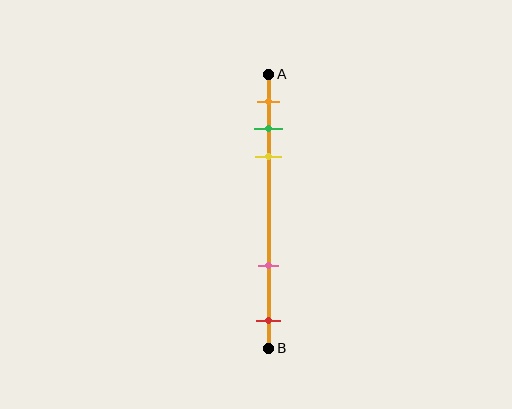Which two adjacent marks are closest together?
The green and yellow marks are the closest adjacent pair.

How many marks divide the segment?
There are 5 marks dividing the segment.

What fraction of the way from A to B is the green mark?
The green mark is approximately 20% (0.2) of the way from A to B.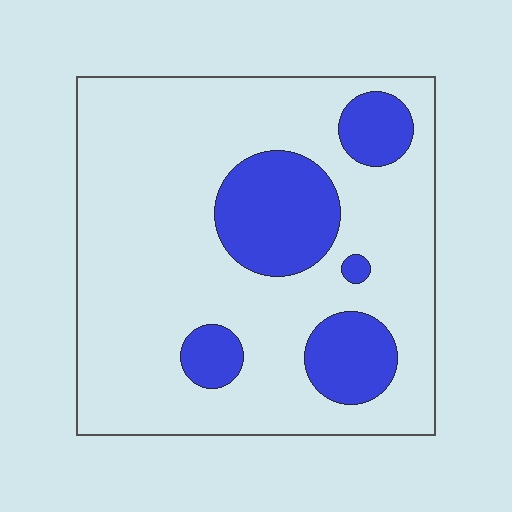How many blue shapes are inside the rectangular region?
5.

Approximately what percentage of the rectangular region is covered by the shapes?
Approximately 20%.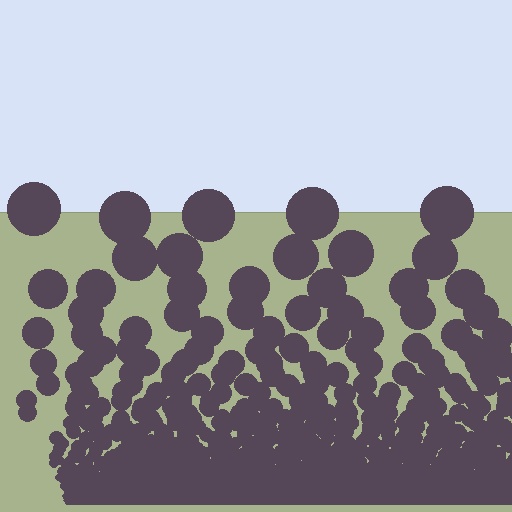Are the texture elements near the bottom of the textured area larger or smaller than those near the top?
Smaller. The gradient is inverted — elements near the bottom are smaller and denser.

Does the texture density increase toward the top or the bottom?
Density increases toward the bottom.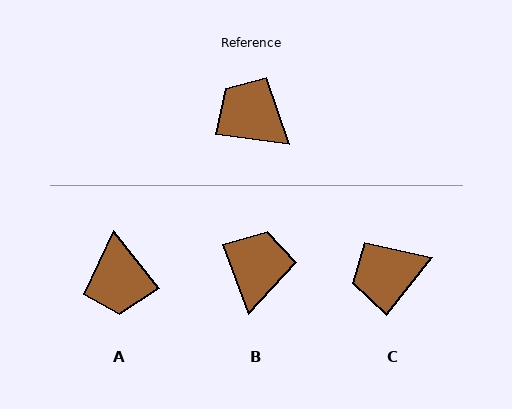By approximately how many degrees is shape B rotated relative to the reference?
Approximately 62 degrees clockwise.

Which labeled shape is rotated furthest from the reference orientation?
A, about 136 degrees away.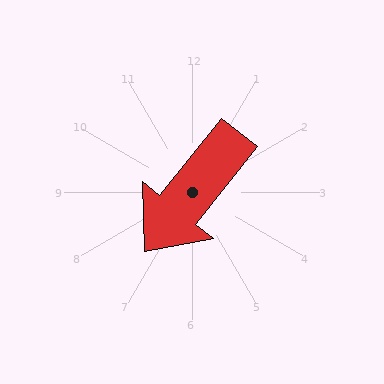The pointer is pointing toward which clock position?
Roughly 7 o'clock.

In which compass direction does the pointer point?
Southwest.